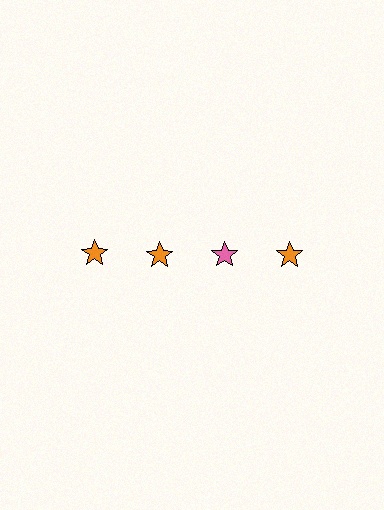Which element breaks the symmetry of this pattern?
The pink star in the top row, center column breaks the symmetry. All other shapes are orange stars.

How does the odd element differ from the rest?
It has a different color: pink instead of orange.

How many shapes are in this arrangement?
There are 4 shapes arranged in a grid pattern.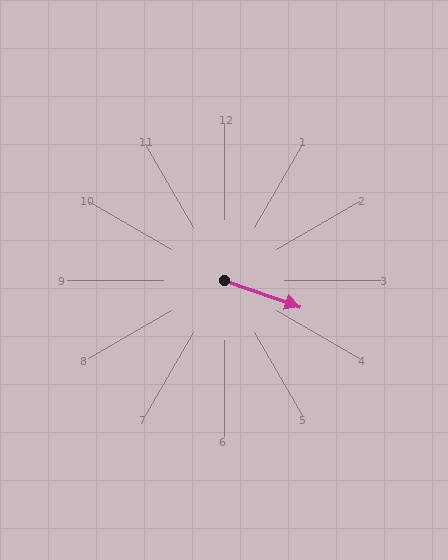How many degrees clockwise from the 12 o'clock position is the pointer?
Approximately 109 degrees.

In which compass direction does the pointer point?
East.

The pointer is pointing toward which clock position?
Roughly 4 o'clock.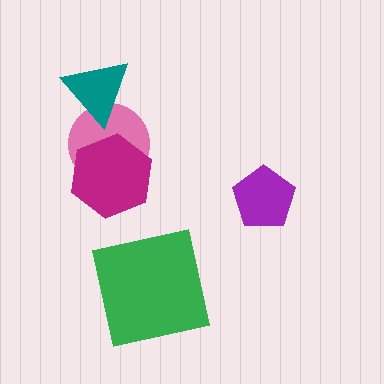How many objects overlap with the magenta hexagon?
1 object overlaps with the magenta hexagon.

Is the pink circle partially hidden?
Yes, it is partially covered by another shape.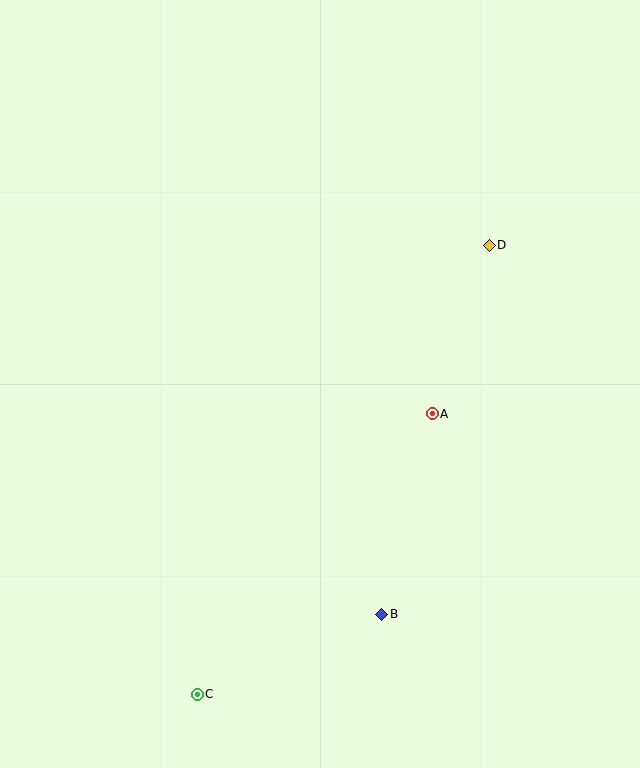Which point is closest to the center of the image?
Point A at (432, 414) is closest to the center.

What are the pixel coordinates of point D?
Point D is at (489, 245).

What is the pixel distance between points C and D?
The distance between C and D is 536 pixels.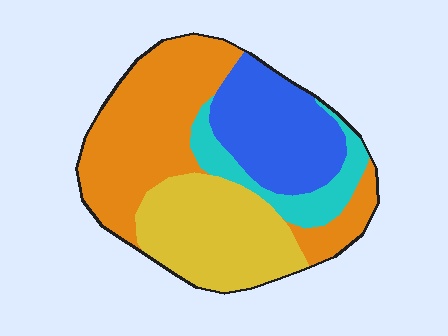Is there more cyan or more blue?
Blue.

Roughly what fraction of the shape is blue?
Blue takes up about one quarter (1/4) of the shape.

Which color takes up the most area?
Orange, at roughly 40%.